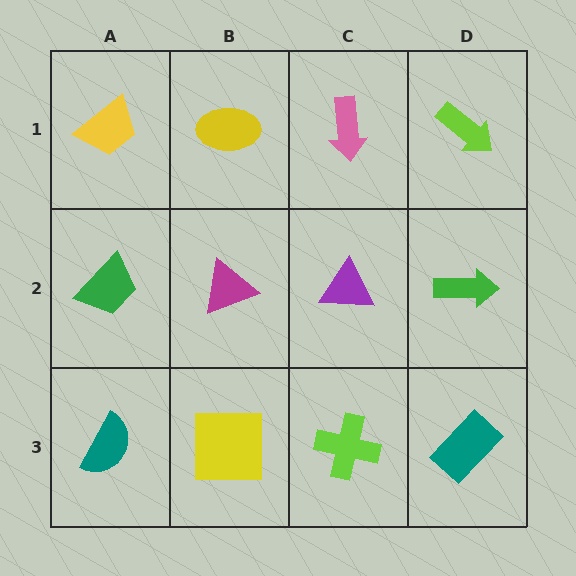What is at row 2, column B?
A magenta triangle.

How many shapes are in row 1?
4 shapes.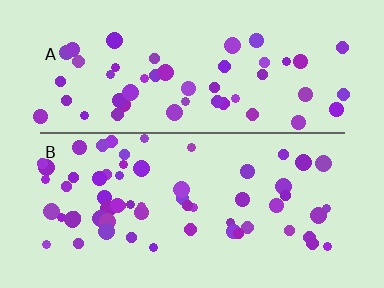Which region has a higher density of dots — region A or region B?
B (the bottom).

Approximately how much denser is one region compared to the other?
Approximately 1.2× — region B over region A.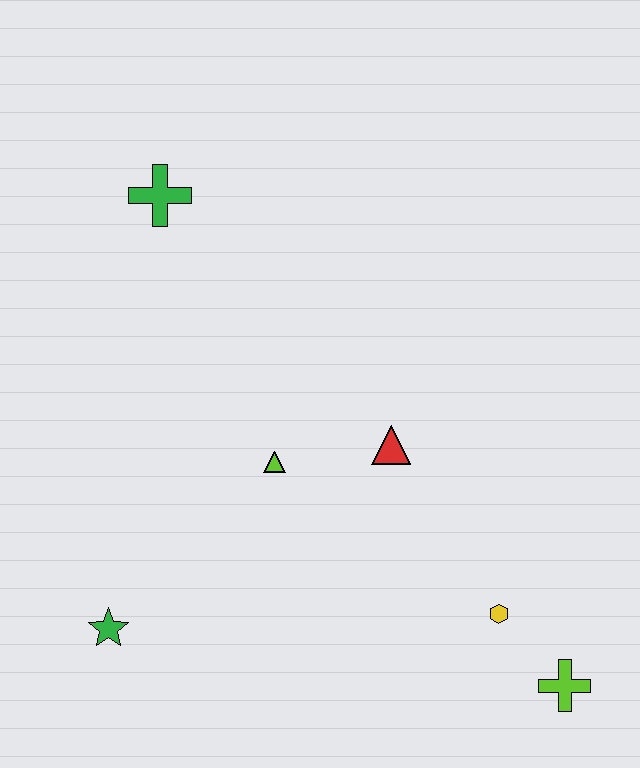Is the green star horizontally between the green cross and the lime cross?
No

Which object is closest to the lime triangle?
The red triangle is closest to the lime triangle.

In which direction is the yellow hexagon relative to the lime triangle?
The yellow hexagon is to the right of the lime triangle.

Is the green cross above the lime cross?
Yes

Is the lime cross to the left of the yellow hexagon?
No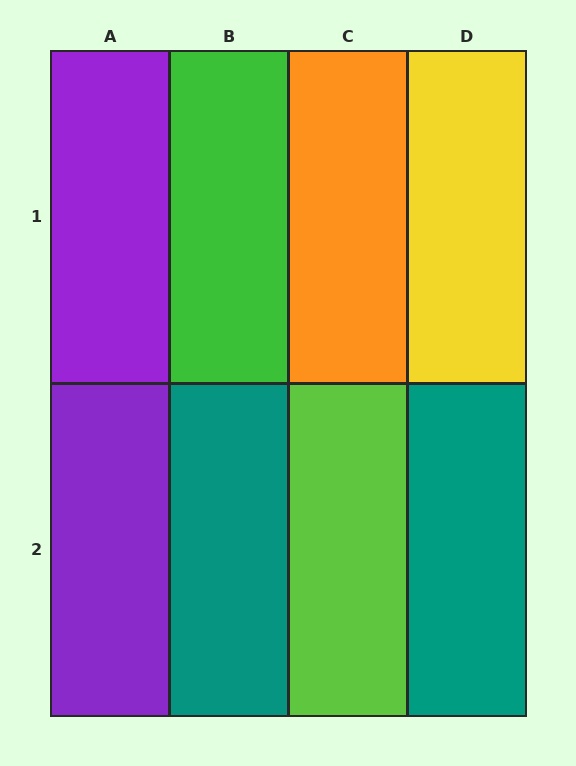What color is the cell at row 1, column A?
Purple.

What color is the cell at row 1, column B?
Green.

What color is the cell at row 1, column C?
Orange.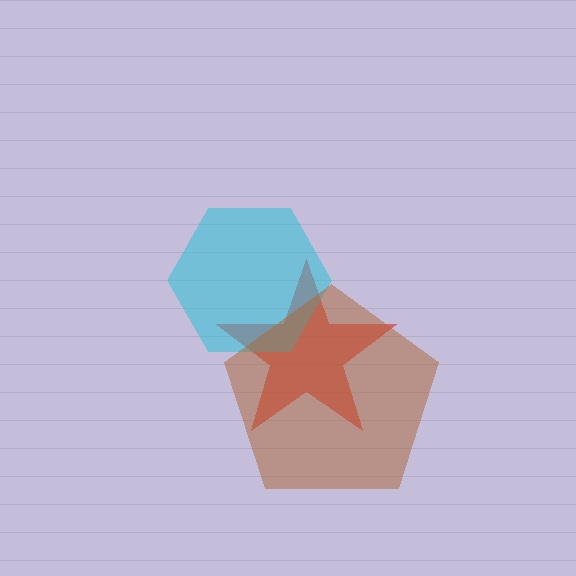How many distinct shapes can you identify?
There are 3 distinct shapes: a red star, a cyan hexagon, a brown pentagon.